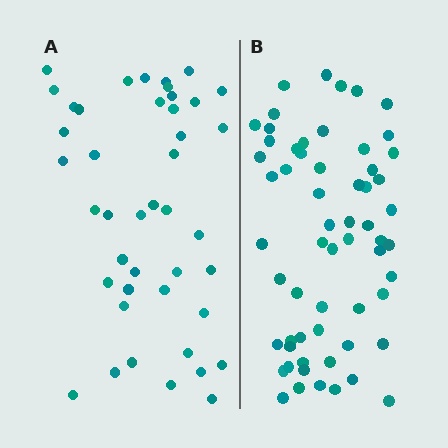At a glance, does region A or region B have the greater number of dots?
Region B (the right region) has more dots.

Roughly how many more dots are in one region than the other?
Region B has approximately 15 more dots than region A.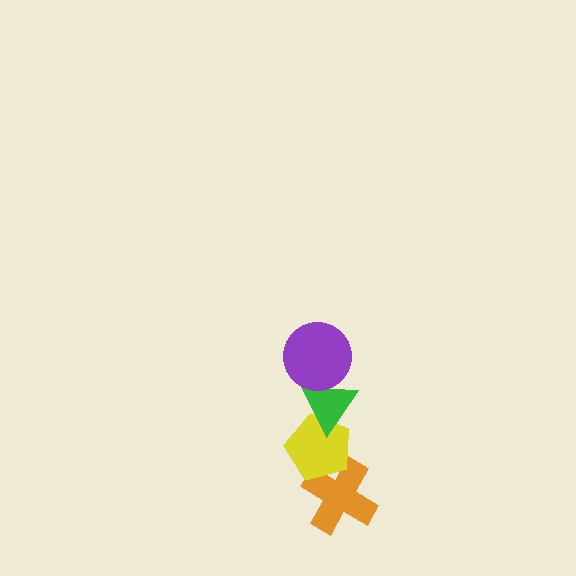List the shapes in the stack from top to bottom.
From top to bottom: the purple circle, the green triangle, the yellow pentagon, the orange cross.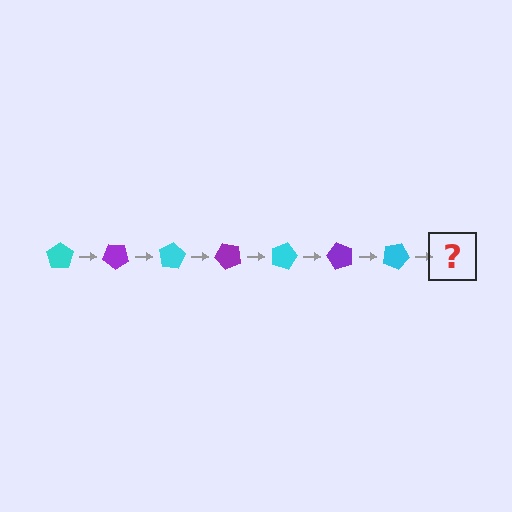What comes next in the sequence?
The next element should be a purple pentagon, rotated 280 degrees from the start.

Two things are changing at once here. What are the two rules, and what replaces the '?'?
The two rules are that it rotates 40 degrees each step and the color cycles through cyan and purple. The '?' should be a purple pentagon, rotated 280 degrees from the start.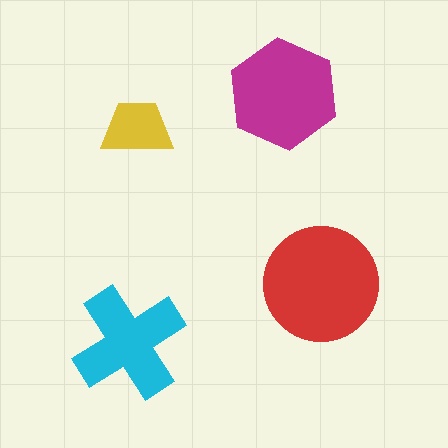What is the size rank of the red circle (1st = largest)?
1st.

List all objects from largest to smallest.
The red circle, the magenta hexagon, the cyan cross, the yellow trapezoid.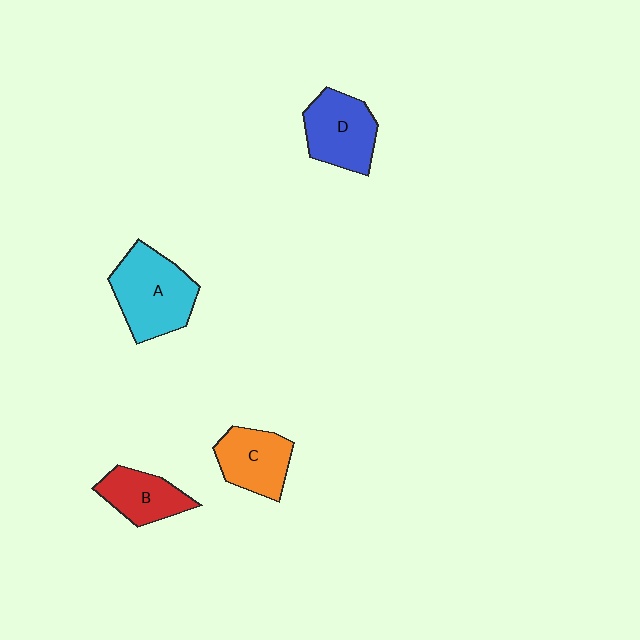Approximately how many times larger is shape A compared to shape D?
Approximately 1.3 times.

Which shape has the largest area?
Shape A (cyan).